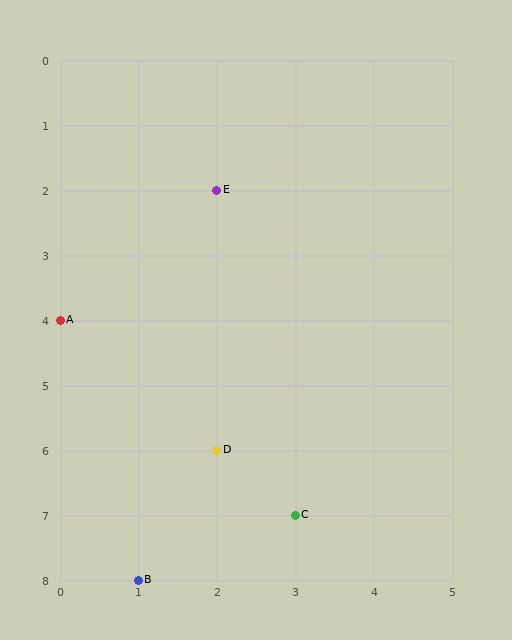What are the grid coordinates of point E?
Point E is at grid coordinates (2, 2).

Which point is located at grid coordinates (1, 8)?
Point B is at (1, 8).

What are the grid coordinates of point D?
Point D is at grid coordinates (2, 6).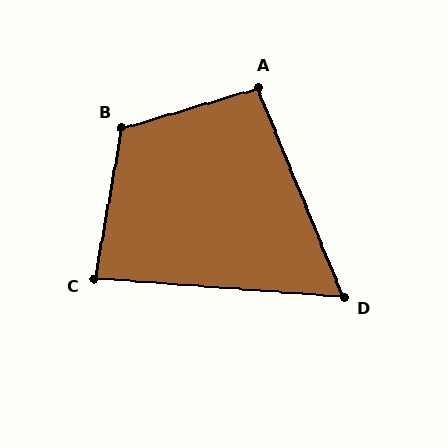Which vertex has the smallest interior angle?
D, at approximately 63 degrees.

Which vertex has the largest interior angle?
B, at approximately 117 degrees.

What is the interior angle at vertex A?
Approximately 96 degrees (obtuse).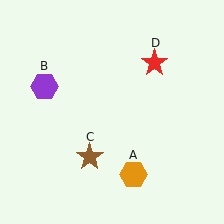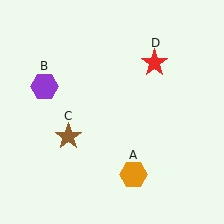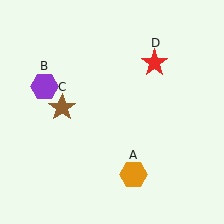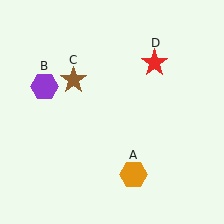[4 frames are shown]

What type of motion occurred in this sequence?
The brown star (object C) rotated clockwise around the center of the scene.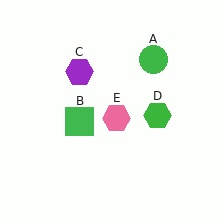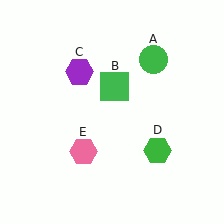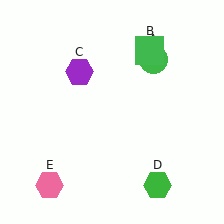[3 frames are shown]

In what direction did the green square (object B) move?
The green square (object B) moved up and to the right.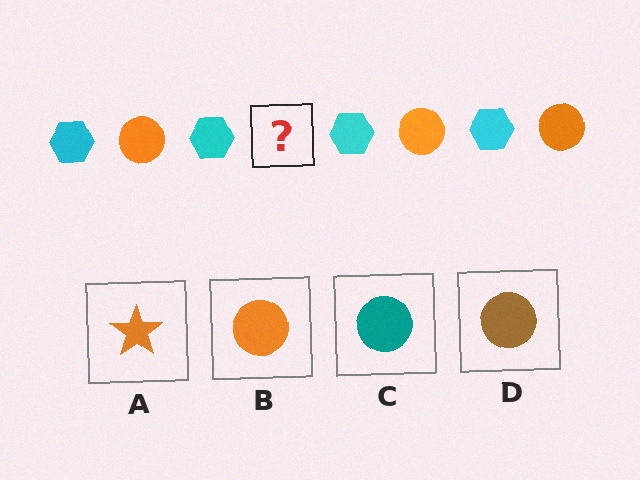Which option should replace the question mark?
Option B.